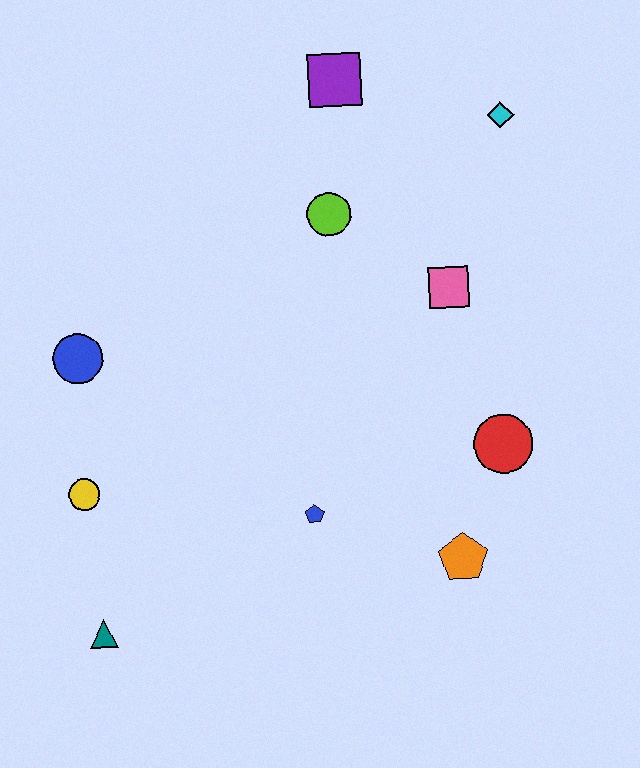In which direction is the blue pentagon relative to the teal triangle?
The blue pentagon is to the right of the teal triangle.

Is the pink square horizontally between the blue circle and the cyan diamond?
Yes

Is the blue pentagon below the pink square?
Yes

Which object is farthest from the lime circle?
The teal triangle is farthest from the lime circle.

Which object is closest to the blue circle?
The yellow circle is closest to the blue circle.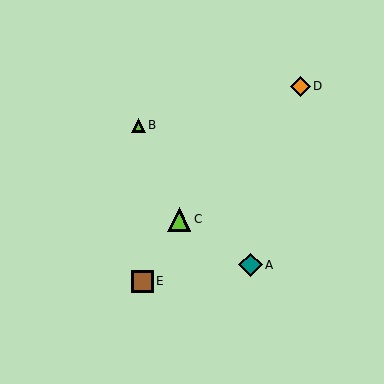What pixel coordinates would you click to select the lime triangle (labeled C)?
Click at (179, 219) to select the lime triangle C.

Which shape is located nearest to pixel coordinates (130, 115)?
The lime triangle (labeled B) at (139, 125) is nearest to that location.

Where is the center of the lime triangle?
The center of the lime triangle is at (179, 219).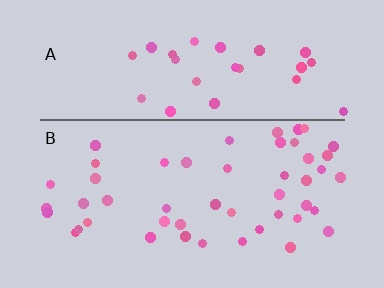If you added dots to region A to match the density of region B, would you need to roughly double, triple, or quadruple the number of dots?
Approximately double.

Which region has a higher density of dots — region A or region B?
B (the bottom).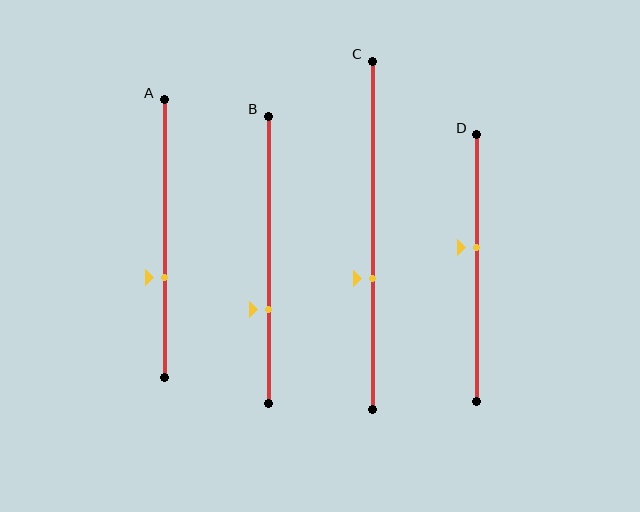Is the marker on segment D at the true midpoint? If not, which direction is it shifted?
No, the marker on segment D is shifted upward by about 8% of the segment length.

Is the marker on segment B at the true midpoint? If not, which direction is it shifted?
No, the marker on segment B is shifted downward by about 17% of the segment length.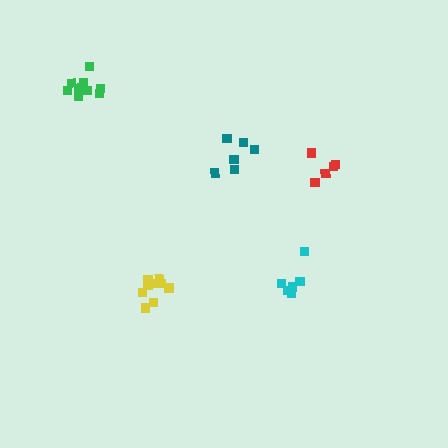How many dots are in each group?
Group 1: 6 dots, Group 2: 9 dots, Group 3: 5 dots, Group 4: 6 dots, Group 5: 11 dots (37 total).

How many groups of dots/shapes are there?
There are 5 groups.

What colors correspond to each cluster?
The clusters are colored: cyan, yellow, red, teal, green.